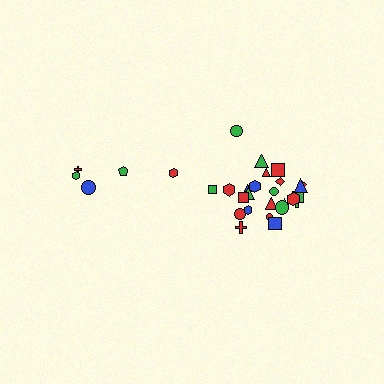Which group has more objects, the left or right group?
The right group.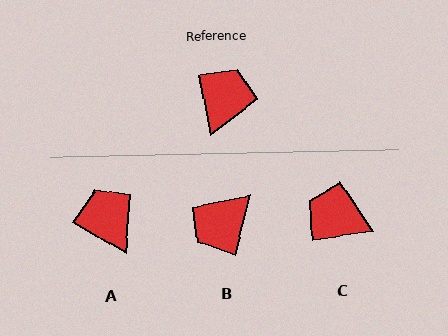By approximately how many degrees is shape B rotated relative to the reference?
Approximately 154 degrees counter-clockwise.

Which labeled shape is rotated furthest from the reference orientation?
B, about 154 degrees away.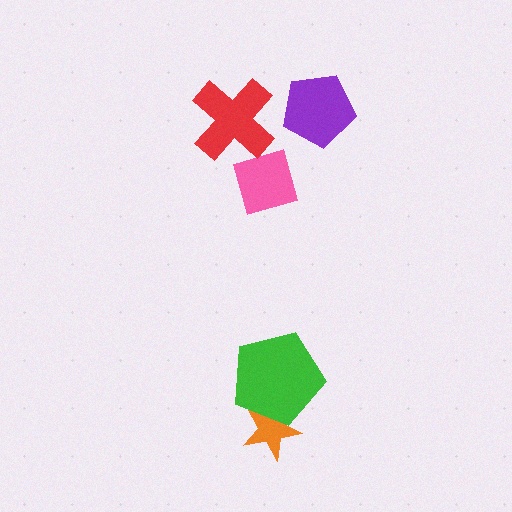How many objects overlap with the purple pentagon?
0 objects overlap with the purple pentagon.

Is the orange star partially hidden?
Yes, it is partially covered by another shape.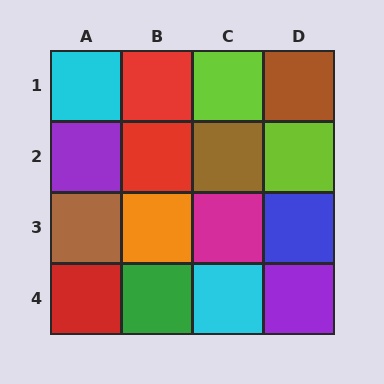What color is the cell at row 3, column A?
Brown.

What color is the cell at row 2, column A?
Purple.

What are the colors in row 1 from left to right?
Cyan, red, lime, brown.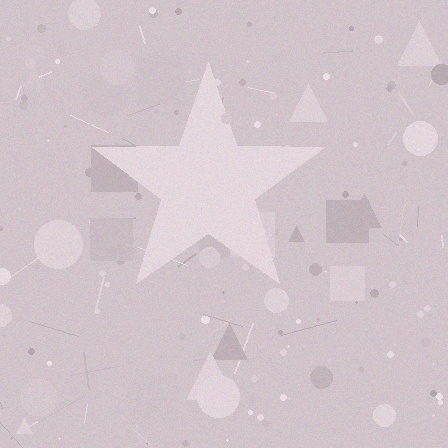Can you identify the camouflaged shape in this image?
The camouflaged shape is a star.